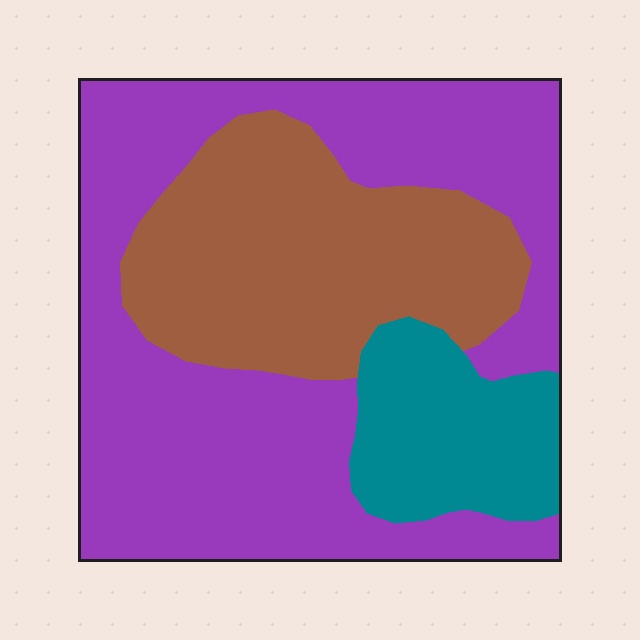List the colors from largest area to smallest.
From largest to smallest: purple, brown, teal.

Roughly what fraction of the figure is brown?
Brown takes up between a quarter and a half of the figure.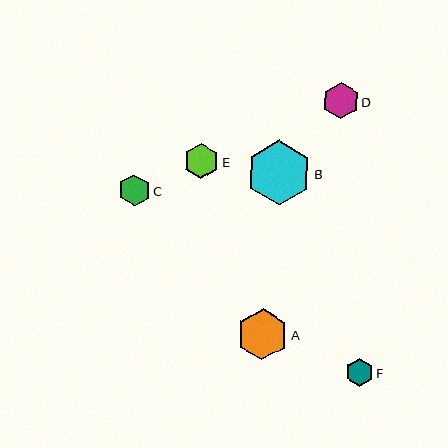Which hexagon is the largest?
Hexagon B is the largest with a size of approximately 65 pixels.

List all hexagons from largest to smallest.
From largest to smallest: B, A, D, E, C, F.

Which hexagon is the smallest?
Hexagon F is the smallest with a size of approximately 28 pixels.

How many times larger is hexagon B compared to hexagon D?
Hexagon B is approximately 1.8 times the size of hexagon D.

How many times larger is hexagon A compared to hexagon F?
Hexagon A is approximately 1.8 times the size of hexagon F.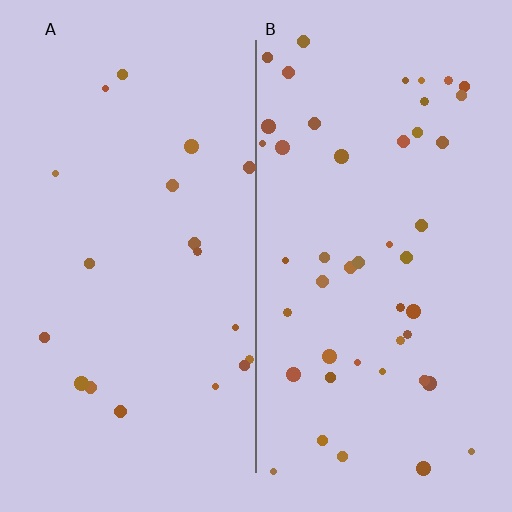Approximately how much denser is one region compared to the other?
Approximately 2.5× — region B over region A.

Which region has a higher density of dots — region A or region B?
B (the right).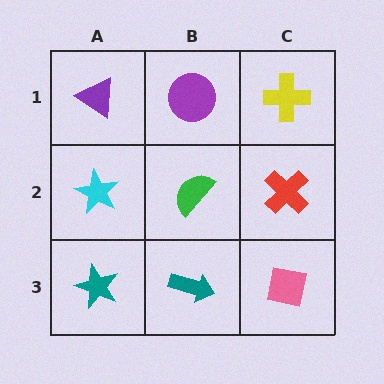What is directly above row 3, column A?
A cyan star.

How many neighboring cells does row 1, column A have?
2.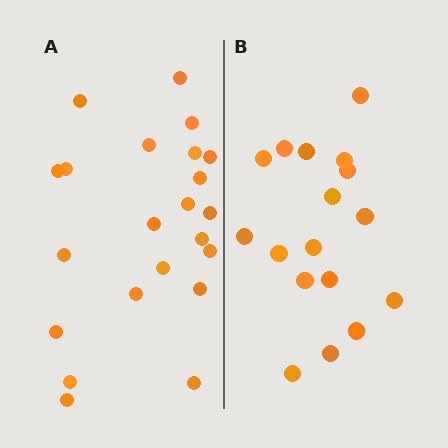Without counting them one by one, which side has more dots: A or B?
Region A (the left region) has more dots.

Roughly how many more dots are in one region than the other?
Region A has about 5 more dots than region B.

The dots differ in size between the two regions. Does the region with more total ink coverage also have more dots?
No. Region B has more total ink coverage because its dots are larger, but region A actually contains more individual dots. Total area can be misleading — the number of items is what matters here.